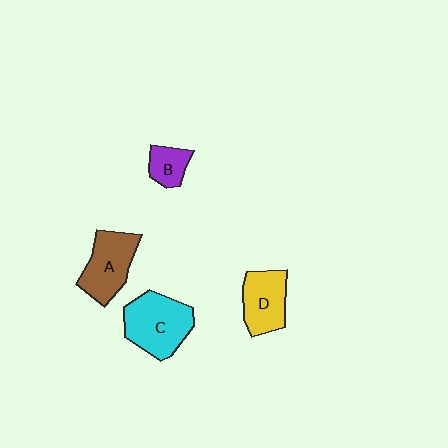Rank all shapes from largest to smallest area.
From largest to smallest: C (cyan), A (brown), D (yellow), B (purple).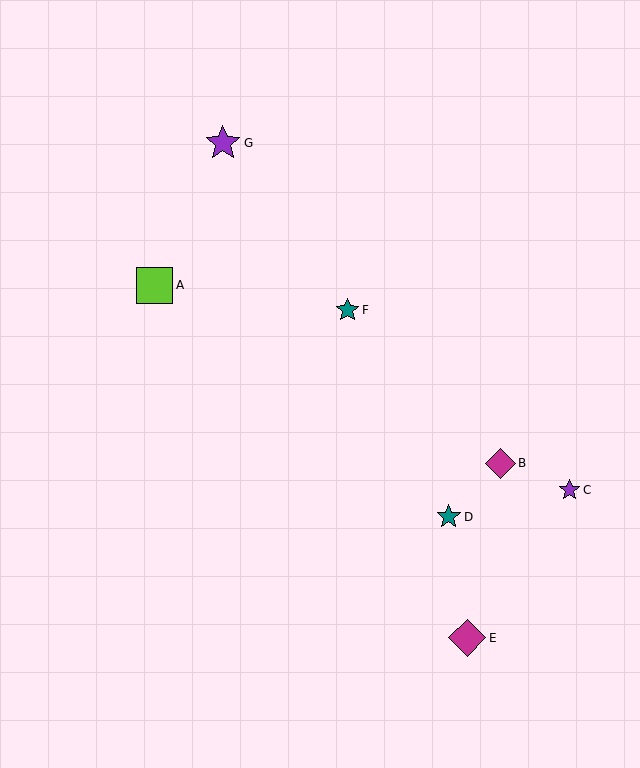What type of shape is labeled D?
Shape D is a teal star.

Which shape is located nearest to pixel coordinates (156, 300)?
The lime square (labeled A) at (155, 285) is nearest to that location.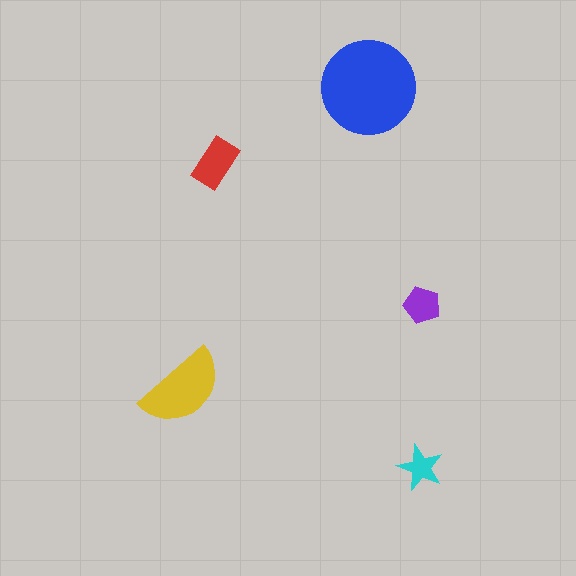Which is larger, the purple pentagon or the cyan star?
The purple pentagon.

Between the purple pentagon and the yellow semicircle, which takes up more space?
The yellow semicircle.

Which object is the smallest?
The cyan star.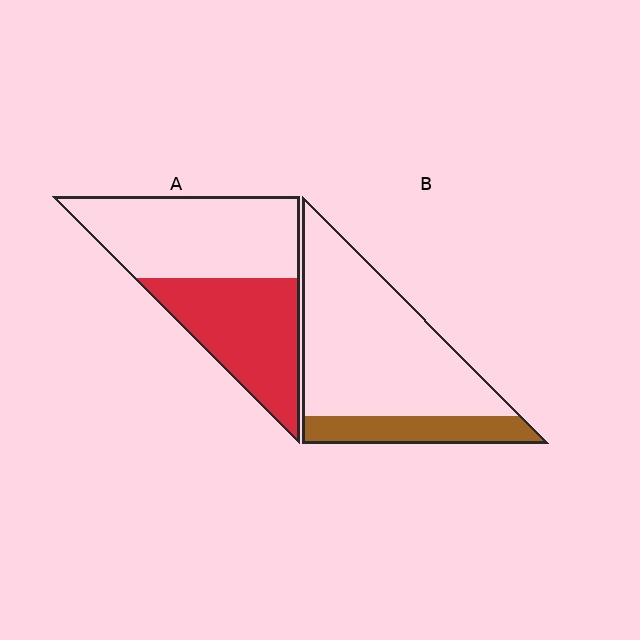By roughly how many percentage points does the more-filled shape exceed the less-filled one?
By roughly 25 percentage points (A over B).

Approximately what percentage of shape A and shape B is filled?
A is approximately 45% and B is approximately 20%.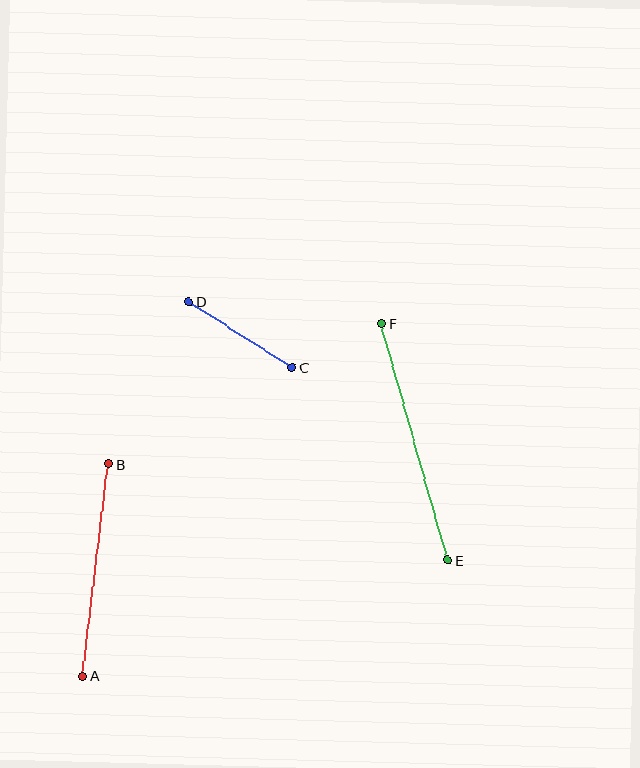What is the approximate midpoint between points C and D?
The midpoint is at approximately (240, 334) pixels.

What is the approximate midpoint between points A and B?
The midpoint is at approximately (96, 570) pixels.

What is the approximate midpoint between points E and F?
The midpoint is at approximately (415, 442) pixels.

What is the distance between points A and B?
The distance is approximately 214 pixels.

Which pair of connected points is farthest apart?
Points E and F are farthest apart.